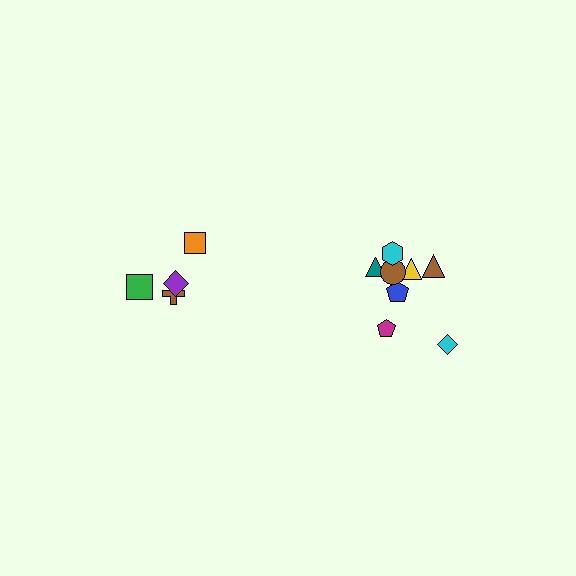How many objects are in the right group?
There are 8 objects.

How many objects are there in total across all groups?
There are 12 objects.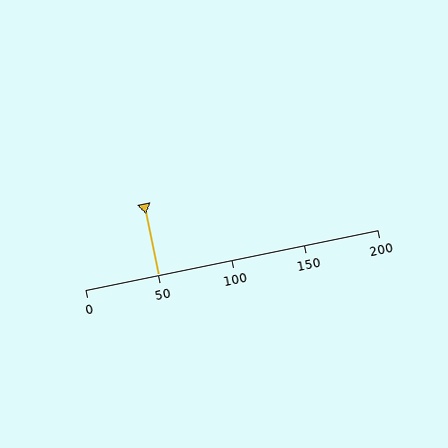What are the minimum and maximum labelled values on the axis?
The axis runs from 0 to 200.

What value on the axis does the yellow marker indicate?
The marker indicates approximately 50.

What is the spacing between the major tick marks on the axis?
The major ticks are spaced 50 apart.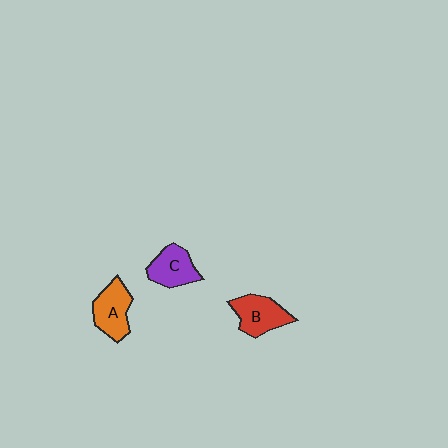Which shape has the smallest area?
Shape C (purple).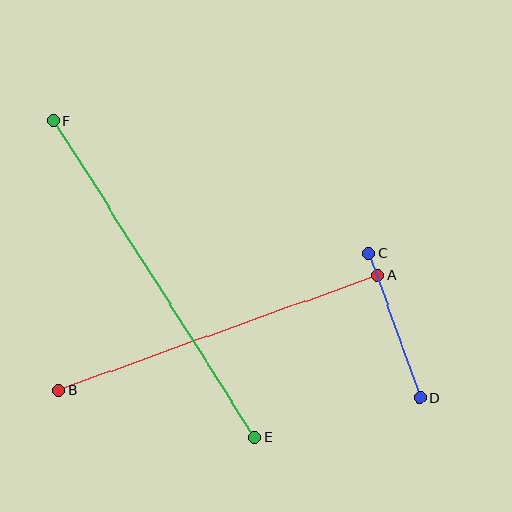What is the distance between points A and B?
The distance is approximately 339 pixels.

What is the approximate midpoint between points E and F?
The midpoint is at approximately (154, 279) pixels.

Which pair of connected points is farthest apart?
Points E and F are farthest apart.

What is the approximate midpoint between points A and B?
The midpoint is at approximately (218, 333) pixels.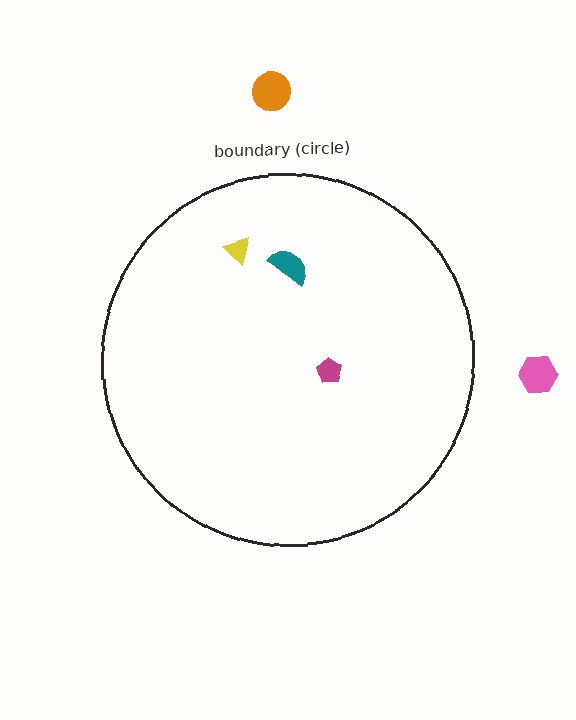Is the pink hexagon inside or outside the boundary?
Outside.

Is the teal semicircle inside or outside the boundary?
Inside.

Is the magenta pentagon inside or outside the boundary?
Inside.